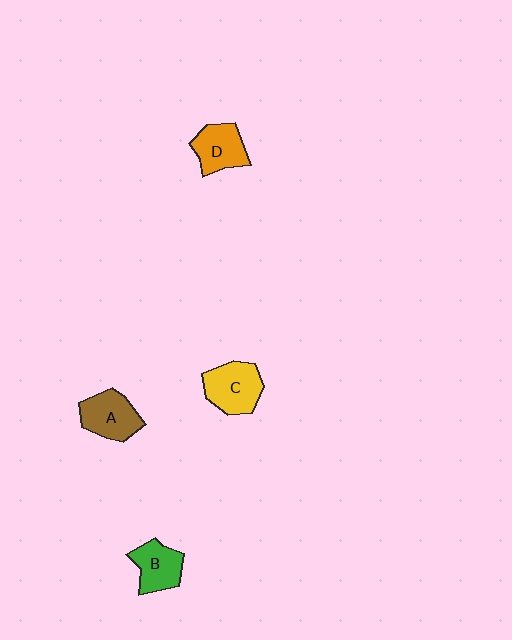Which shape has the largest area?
Shape C (yellow).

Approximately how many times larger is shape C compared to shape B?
Approximately 1.2 times.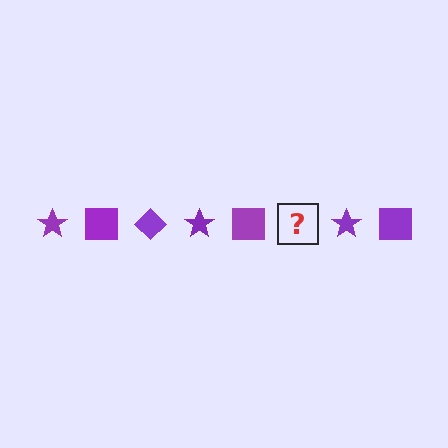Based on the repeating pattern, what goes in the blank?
The blank should be a purple diamond.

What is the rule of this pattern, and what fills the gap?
The rule is that the pattern cycles through star, square, diamond shapes in purple. The gap should be filled with a purple diamond.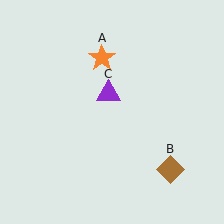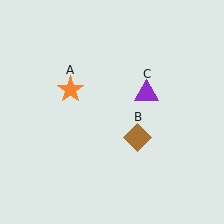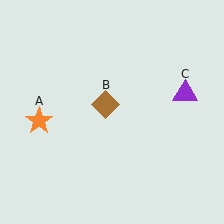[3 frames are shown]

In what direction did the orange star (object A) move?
The orange star (object A) moved down and to the left.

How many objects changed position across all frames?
3 objects changed position: orange star (object A), brown diamond (object B), purple triangle (object C).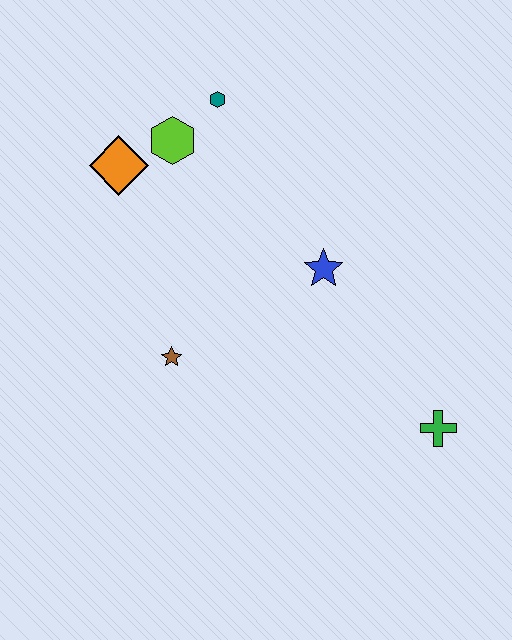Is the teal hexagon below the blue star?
No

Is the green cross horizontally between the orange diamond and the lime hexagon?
No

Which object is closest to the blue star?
The brown star is closest to the blue star.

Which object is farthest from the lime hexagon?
The green cross is farthest from the lime hexagon.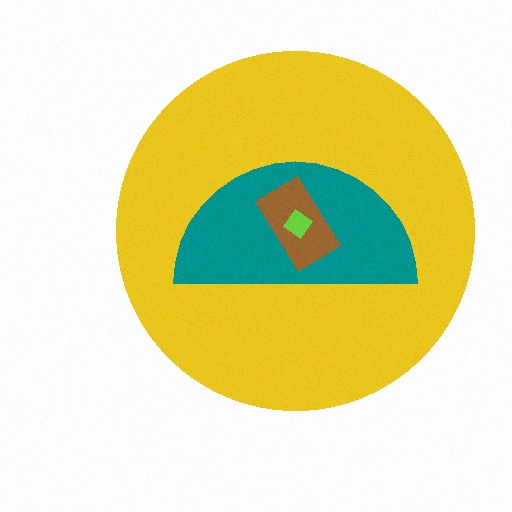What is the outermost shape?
The yellow circle.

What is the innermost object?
The lime diamond.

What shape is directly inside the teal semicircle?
The brown rectangle.